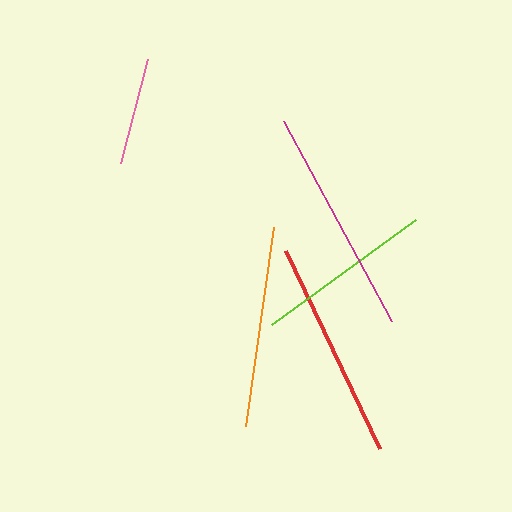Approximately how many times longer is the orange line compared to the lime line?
The orange line is approximately 1.1 times the length of the lime line.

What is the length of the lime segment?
The lime segment is approximately 178 pixels long.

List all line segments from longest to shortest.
From longest to shortest: magenta, red, orange, lime, pink.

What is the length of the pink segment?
The pink segment is approximately 108 pixels long.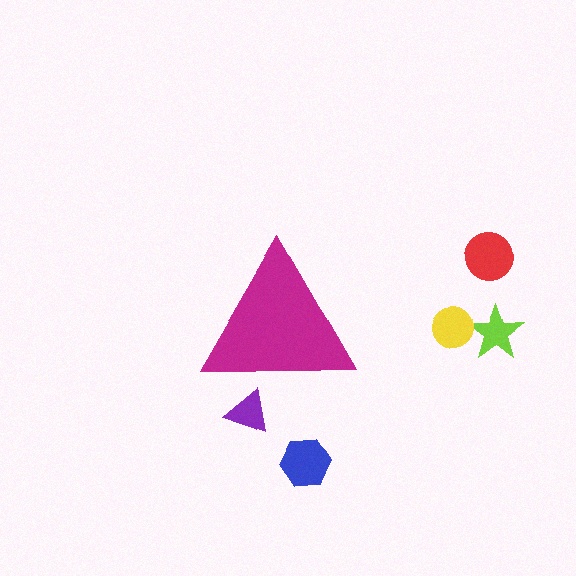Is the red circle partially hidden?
No, the red circle is fully visible.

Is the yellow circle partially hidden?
No, the yellow circle is fully visible.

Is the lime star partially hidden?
No, the lime star is fully visible.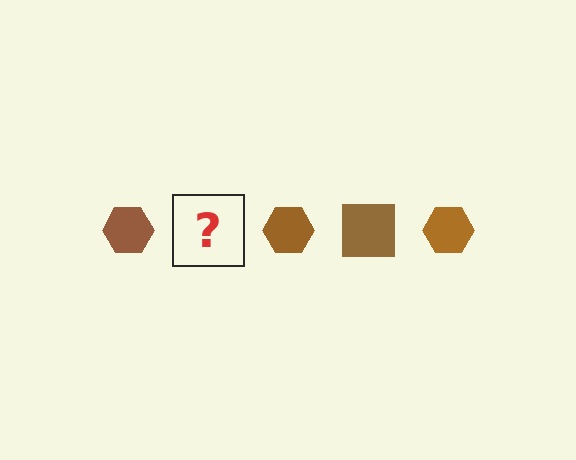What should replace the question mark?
The question mark should be replaced with a brown square.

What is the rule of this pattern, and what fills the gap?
The rule is that the pattern cycles through hexagon, square shapes in brown. The gap should be filled with a brown square.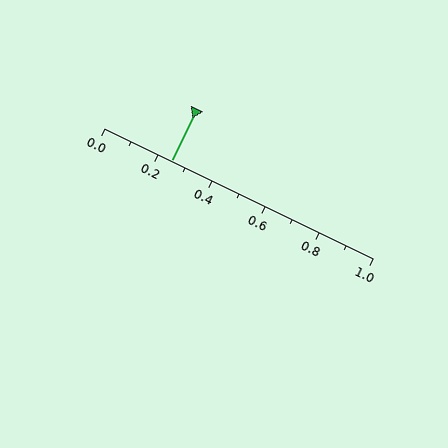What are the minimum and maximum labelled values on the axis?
The axis runs from 0.0 to 1.0.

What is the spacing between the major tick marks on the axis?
The major ticks are spaced 0.2 apart.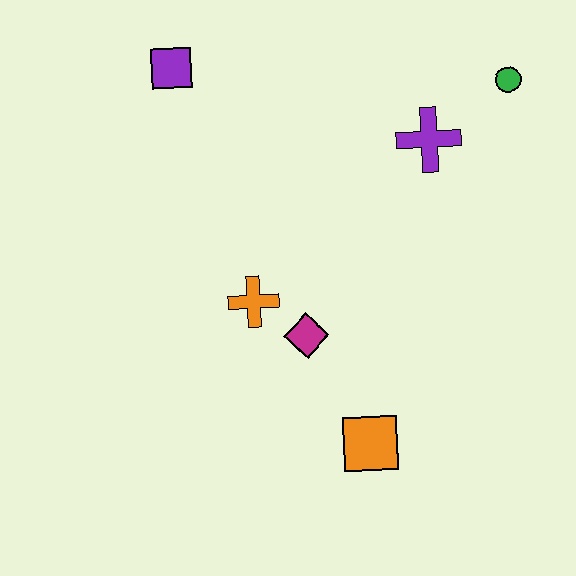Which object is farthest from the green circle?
The orange square is farthest from the green circle.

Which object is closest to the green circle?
The purple cross is closest to the green circle.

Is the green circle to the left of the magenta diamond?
No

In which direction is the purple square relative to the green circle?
The purple square is to the left of the green circle.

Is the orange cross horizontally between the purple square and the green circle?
Yes